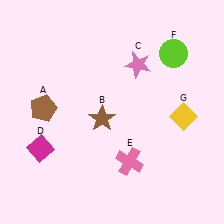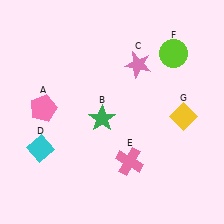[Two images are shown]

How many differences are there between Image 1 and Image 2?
There are 3 differences between the two images.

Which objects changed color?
A changed from brown to pink. B changed from brown to green. D changed from magenta to cyan.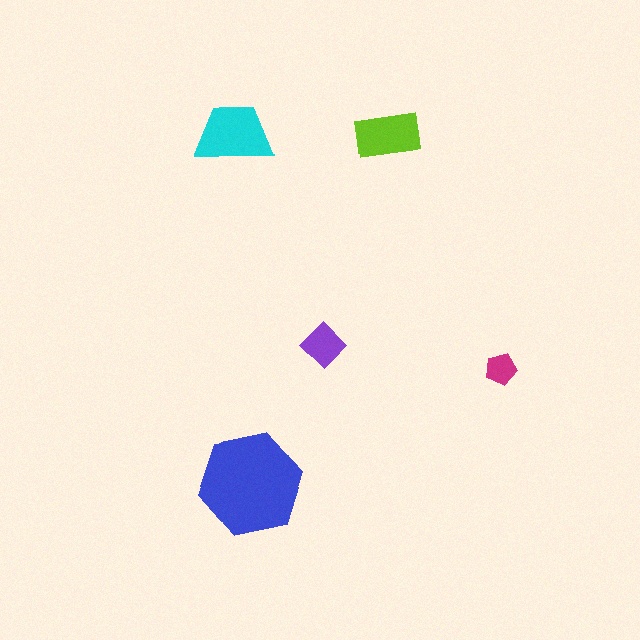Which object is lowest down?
The blue hexagon is bottommost.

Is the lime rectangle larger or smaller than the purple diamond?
Larger.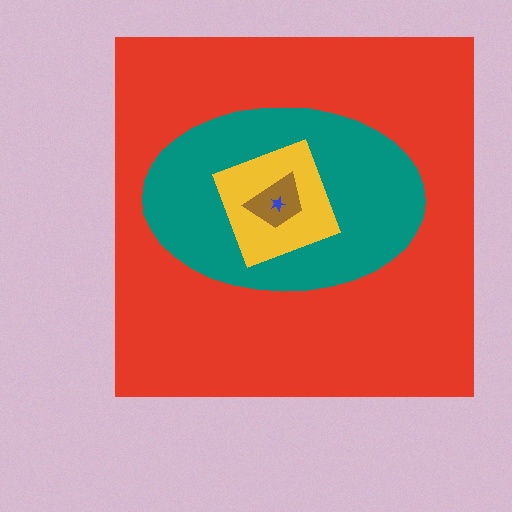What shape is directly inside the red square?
The teal ellipse.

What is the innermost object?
The blue star.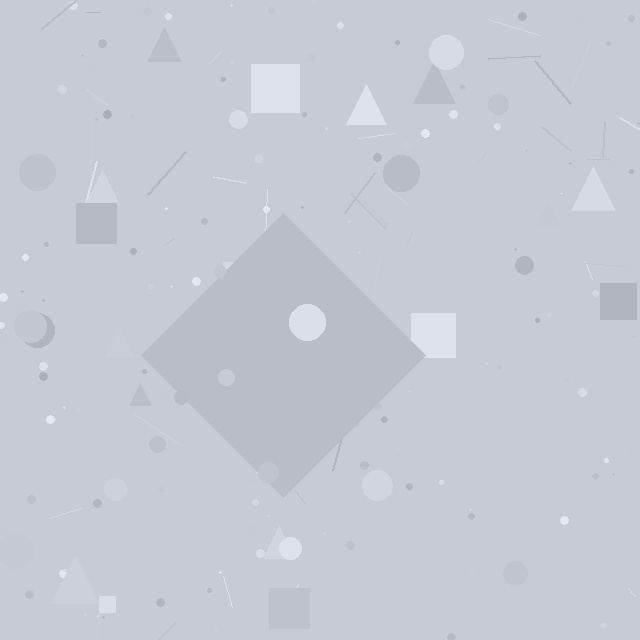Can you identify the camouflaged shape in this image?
The camouflaged shape is a diamond.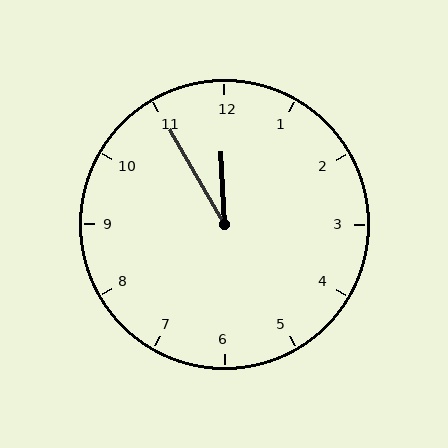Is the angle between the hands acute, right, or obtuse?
It is acute.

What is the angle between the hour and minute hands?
Approximately 28 degrees.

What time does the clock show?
11:55.